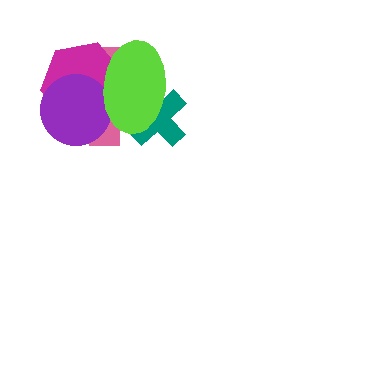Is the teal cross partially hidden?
Yes, it is partially covered by another shape.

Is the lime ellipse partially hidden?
No, no other shape covers it.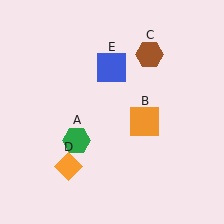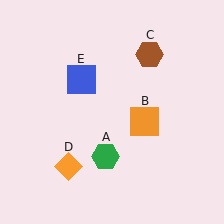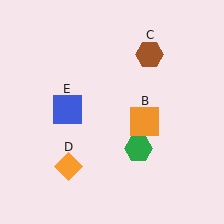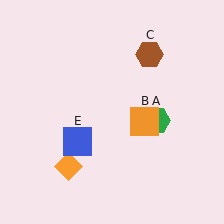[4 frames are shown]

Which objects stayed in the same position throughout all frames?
Orange square (object B) and brown hexagon (object C) and orange diamond (object D) remained stationary.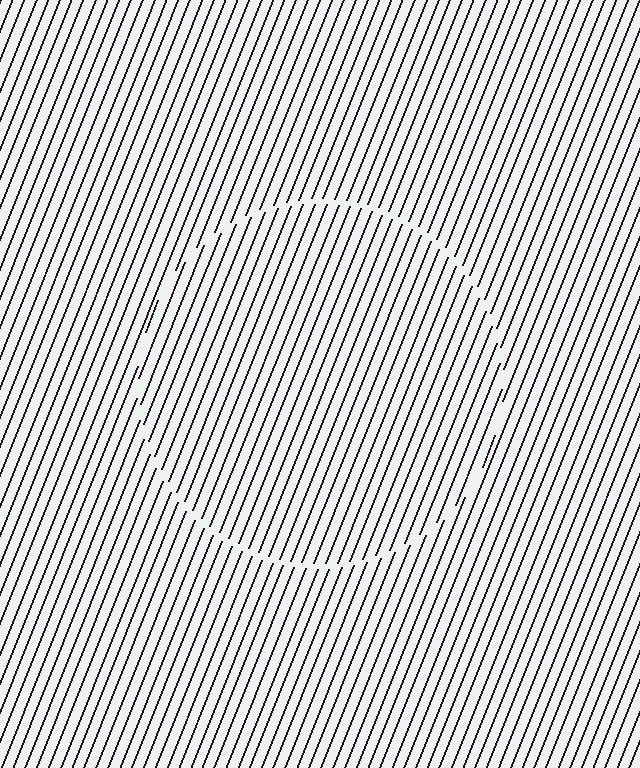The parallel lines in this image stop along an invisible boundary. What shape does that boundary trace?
An illusory circle. The interior of the shape contains the same grating, shifted by half a period — the contour is defined by the phase discontinuity where line-ends from the inner and outer gratings abut.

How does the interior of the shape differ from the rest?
The interior of the shape contains the same grating, shifted by half a period — the contour is defined by the phase discontinuity where line-ends from the inner and outer gratings abut.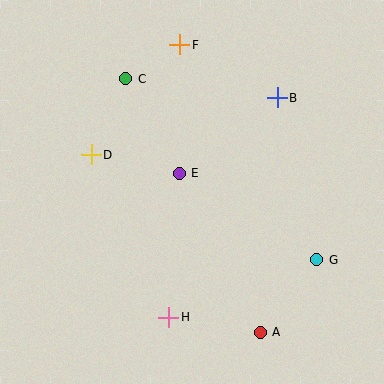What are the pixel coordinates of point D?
Point D is at (91, 155).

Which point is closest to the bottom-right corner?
Point A is closest to the bottom-right corner.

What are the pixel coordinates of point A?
Point A is at (260, 332).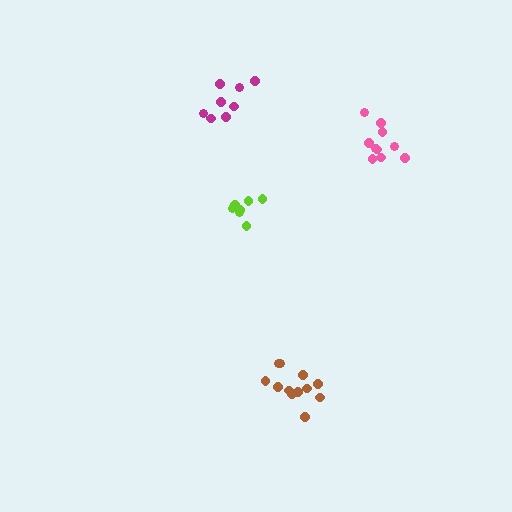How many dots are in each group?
Group 1: 12 dots, Group 2: 11 dots, Group 3: 8 dots, Group 4: 7 dots (38 total).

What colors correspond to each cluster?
The clusters are colored: brown, pink, magenta, lime.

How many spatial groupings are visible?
There are 4 spatial groupings.